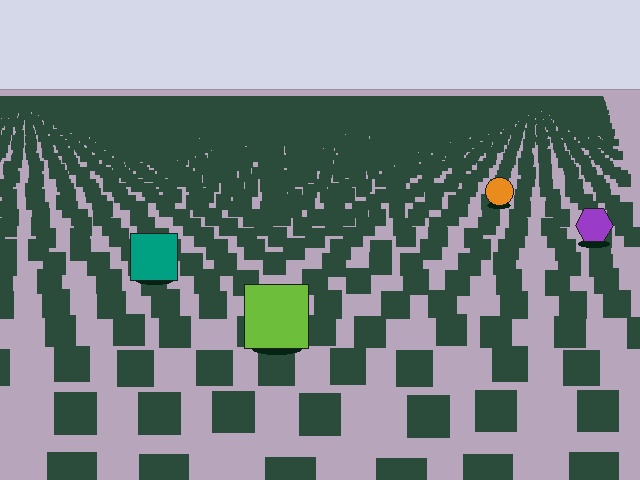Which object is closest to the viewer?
The lime square is closest. The texture marks near it are larger and more spread out.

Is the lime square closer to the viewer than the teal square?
Yes. The lime square is closer — you can tell from the texture gradient: the ground texture is coarser near it.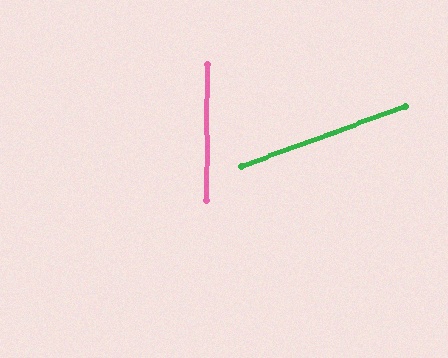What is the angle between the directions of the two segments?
Approximately 70 degrees.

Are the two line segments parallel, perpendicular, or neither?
Neither parallel nor perpendicular — they differ by about 70°.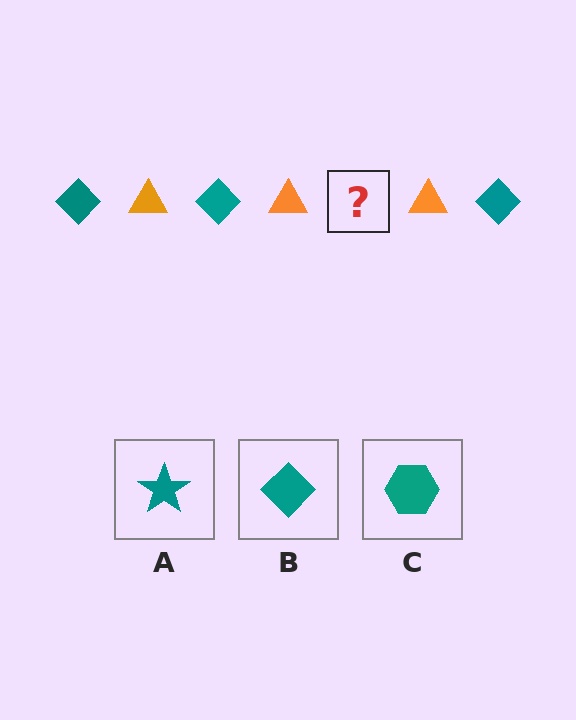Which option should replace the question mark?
Option B.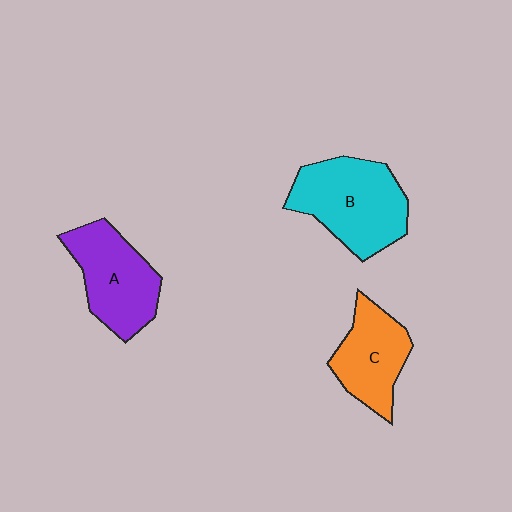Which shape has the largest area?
Shape B (cyan).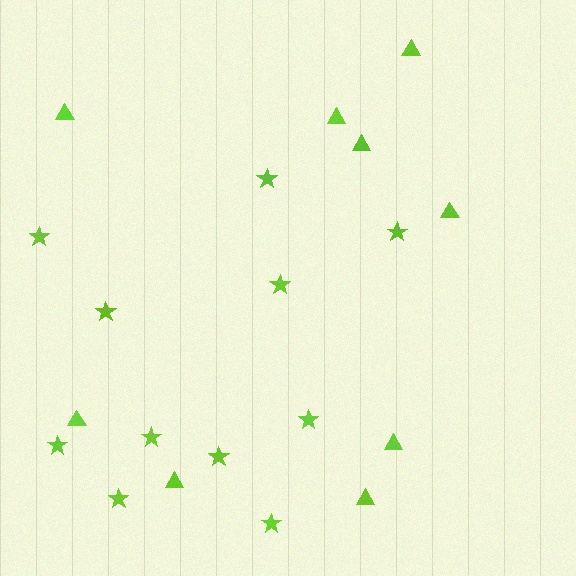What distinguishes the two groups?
There are 2 groups: one group of triangles (9) and one group of stars (11).